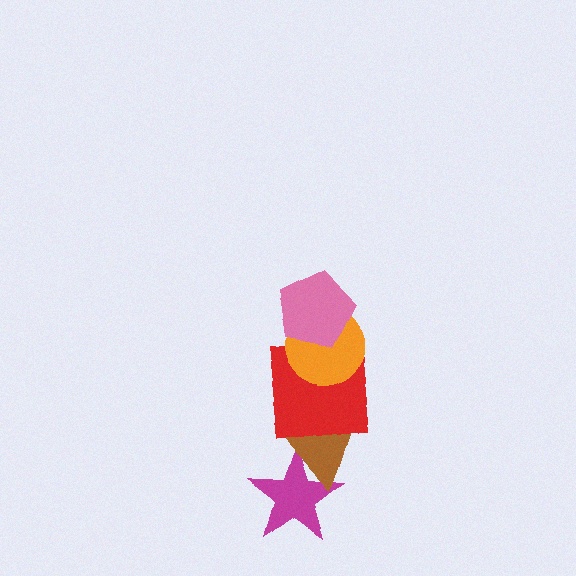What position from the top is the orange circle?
The orange circle is 2nd from the top.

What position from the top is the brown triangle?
The brown triangle is 4th from the top.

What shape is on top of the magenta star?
The brown triangle is on top of the magenta star.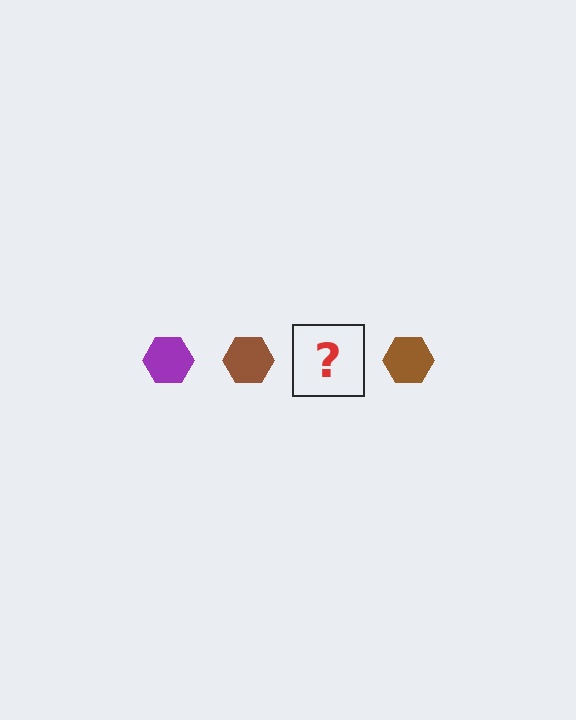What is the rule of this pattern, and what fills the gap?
The rule is that the pattern cycles through purple, brown hexagons. The gap should be filled with a purple hexagon.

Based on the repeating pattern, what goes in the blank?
The blank should be a purple hexagon.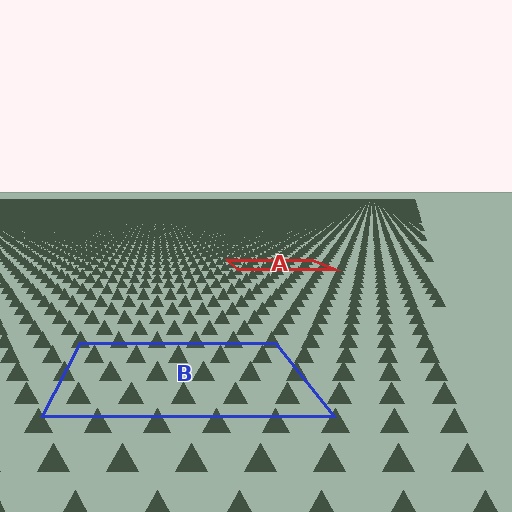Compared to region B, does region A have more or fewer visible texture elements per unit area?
Region A has more texture elements per unit area — they are packed more densely because it is farther away.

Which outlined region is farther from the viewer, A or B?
Region A is farther from the viewer — the texture elements inside it appear smaller and more densely packed.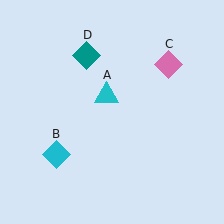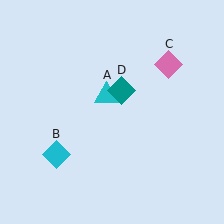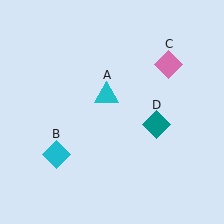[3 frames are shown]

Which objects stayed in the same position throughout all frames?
Cyan triangle (object A) and cyan diamond (object B) and pink diamond (object C) remained stationary.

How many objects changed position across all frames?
1 object changed position: teal diamond (object D).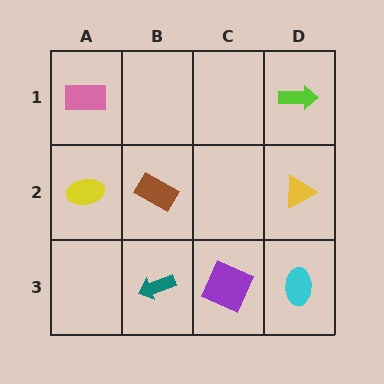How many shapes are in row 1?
2 shapes.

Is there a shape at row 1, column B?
No, that cell is empty.